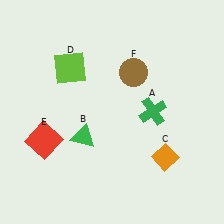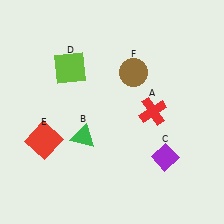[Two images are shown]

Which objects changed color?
A changed from green to red. C changed from orange to purple.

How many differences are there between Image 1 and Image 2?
There are 2 differences between the two images.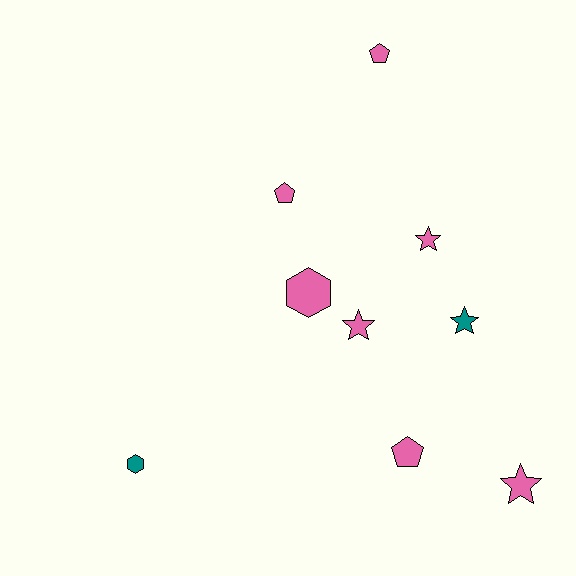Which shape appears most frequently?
Star, with 4 objects.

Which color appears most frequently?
Pink, with 7 objects.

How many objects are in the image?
There are 9 objects.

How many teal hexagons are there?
There is 1 teal hexagon.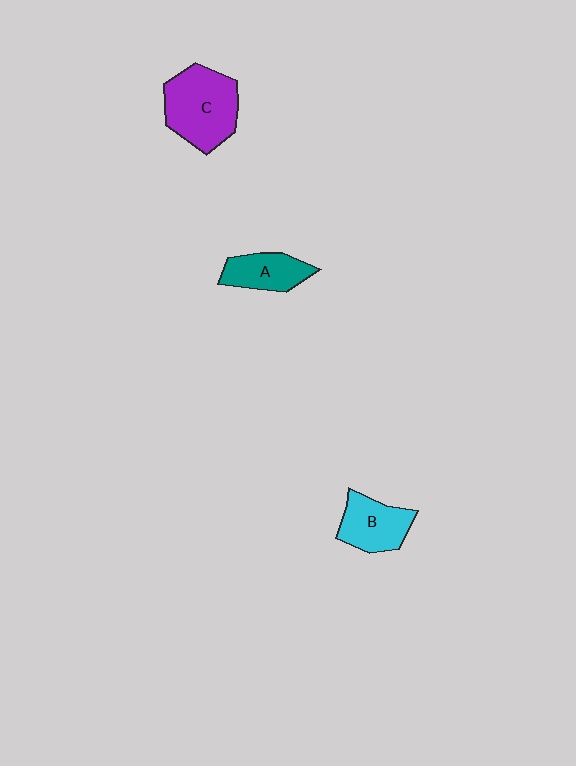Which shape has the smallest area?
Shape A (teal).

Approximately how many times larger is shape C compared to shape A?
Approximately 1.7 times.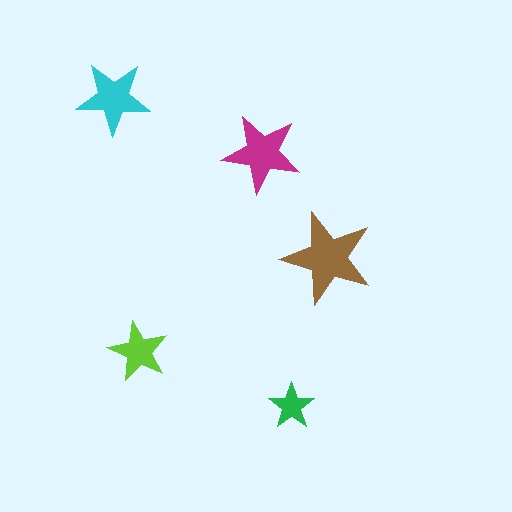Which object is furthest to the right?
The brown star is rightmost.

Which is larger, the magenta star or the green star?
The magenta one.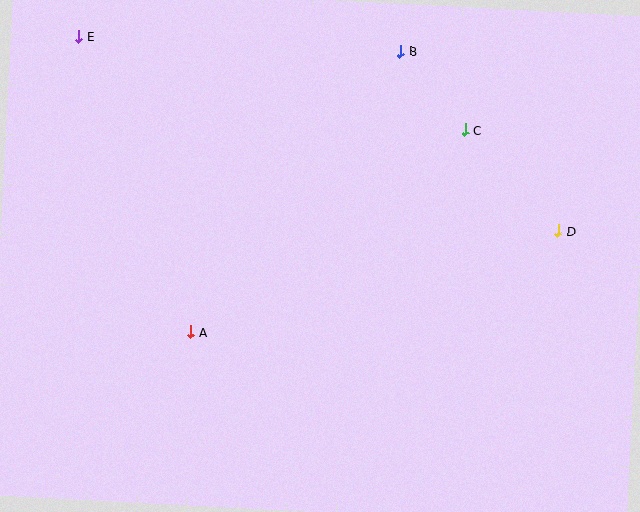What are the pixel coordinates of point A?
Point A is at (190, 332).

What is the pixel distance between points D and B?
The distance between D and B is 239 pixels.